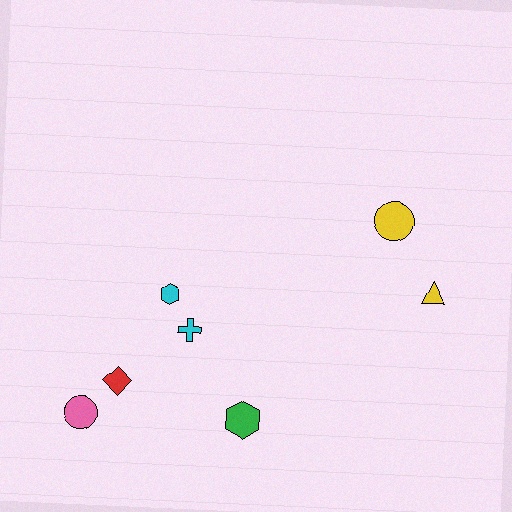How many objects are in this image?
There are 7 objects.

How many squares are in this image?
There are no squares.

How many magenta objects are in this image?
There are no magenta objects.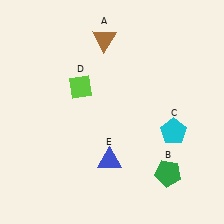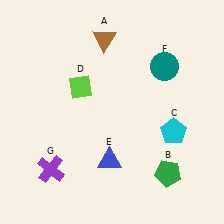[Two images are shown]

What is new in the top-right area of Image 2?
A teal circle (F) was added in the top-right area of Image 2.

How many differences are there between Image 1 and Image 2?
There are 2 differences between the two images.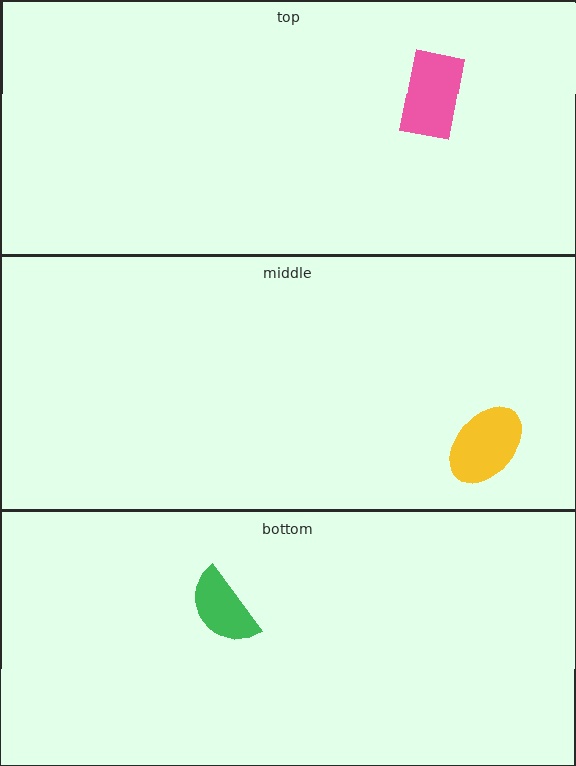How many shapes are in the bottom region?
1.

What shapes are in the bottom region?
The green semicircle.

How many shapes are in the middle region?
1.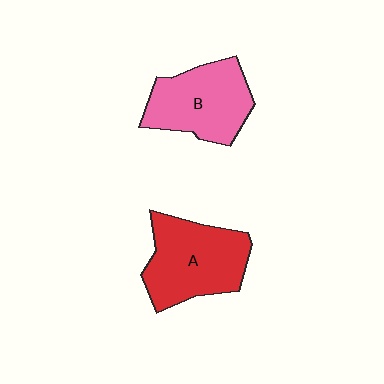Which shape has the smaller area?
Shape B (pink).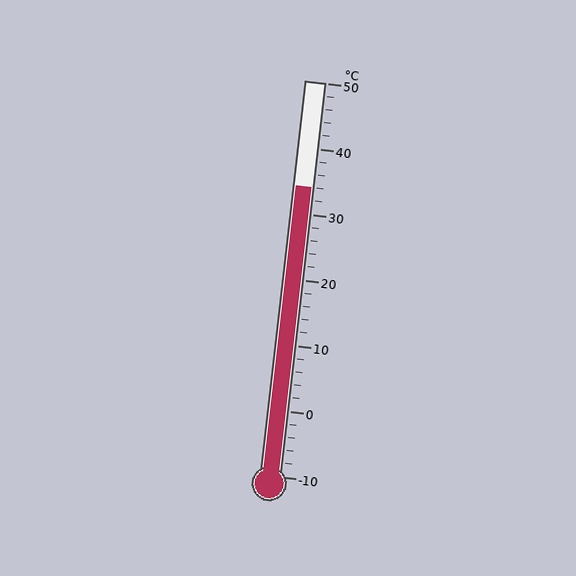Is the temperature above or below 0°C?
The temperature is above 0°C.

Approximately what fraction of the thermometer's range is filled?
The thermometer is filled to approximately 75% of its range.